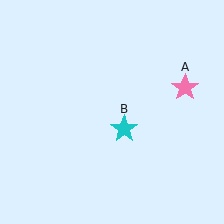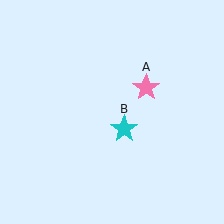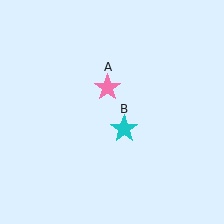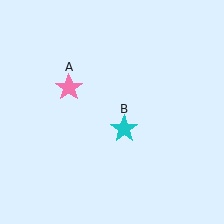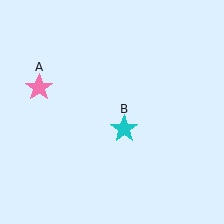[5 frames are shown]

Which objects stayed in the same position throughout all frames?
Cyan star (object B) remained stationary.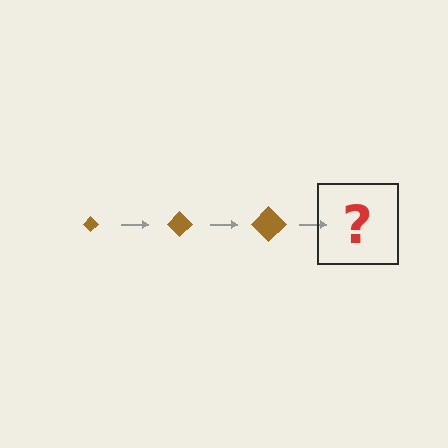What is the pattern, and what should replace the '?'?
The pattern is that the diamond gets progressively larger each step. The '?' should be a brown diamond, larger than the previous one.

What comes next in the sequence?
The next element should be a brown diamond, larger than the previous one.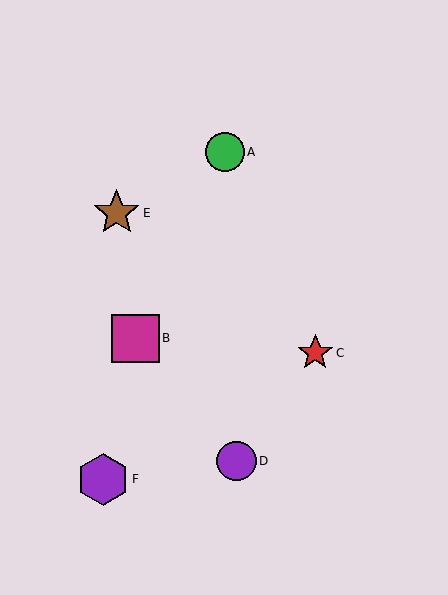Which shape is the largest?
The purple hexagon (labeled F) is the largest.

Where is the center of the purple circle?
The center of the purple circle is at (237, 461).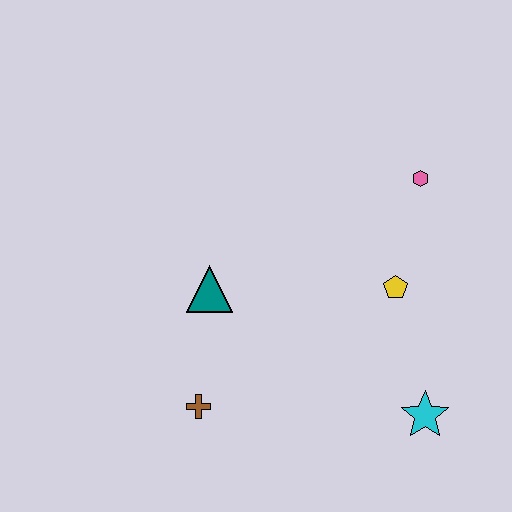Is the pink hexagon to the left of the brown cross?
No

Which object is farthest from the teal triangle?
The cyan star is farthest from the teal triangle.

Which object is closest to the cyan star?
The yellow pentagon is closest to the cyan star.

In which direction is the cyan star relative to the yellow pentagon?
The cyan star is below the yellow pentagon.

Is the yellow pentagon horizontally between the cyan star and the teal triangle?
Yes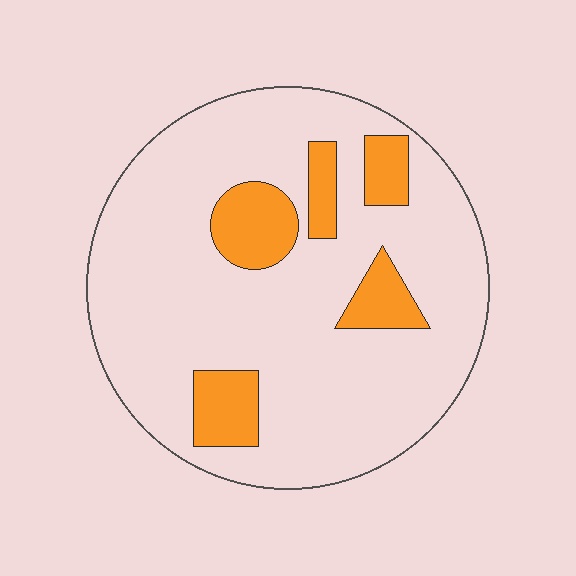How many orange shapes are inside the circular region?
5.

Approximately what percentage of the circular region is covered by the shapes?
Approximately 15%.